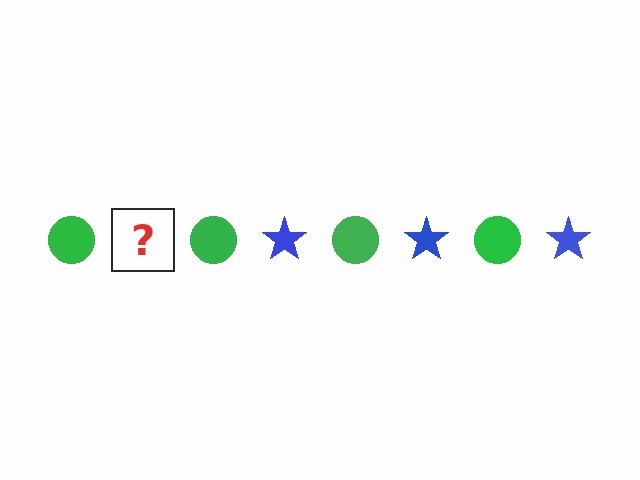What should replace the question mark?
The question mark should be replaced with a blue star.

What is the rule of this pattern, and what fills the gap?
The rule is that the pattern alternates between green circle and blue star. The gap should be filled with a blue star.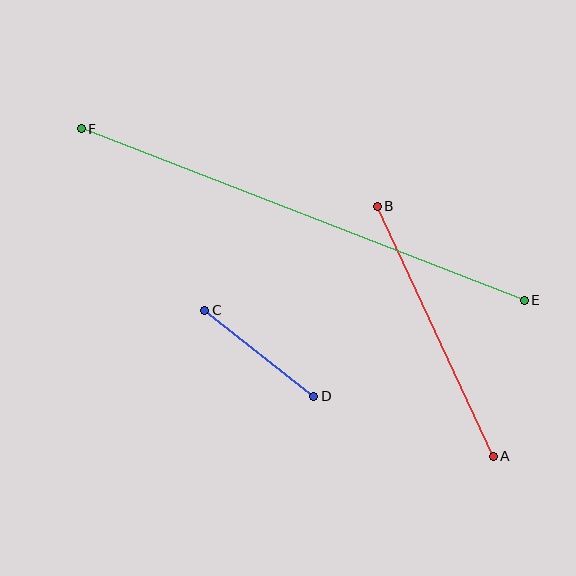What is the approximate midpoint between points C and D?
The midpoint is at approximately (259, 353) pixels.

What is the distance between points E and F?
The distance is approximately 476 pixels.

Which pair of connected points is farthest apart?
Points E and F are farthest apart.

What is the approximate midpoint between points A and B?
The midpoint is at approximately (435, 331) pixels.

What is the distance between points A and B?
The distance is approximately 275 pixels.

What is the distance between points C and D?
The distance is approximately 139 pixels.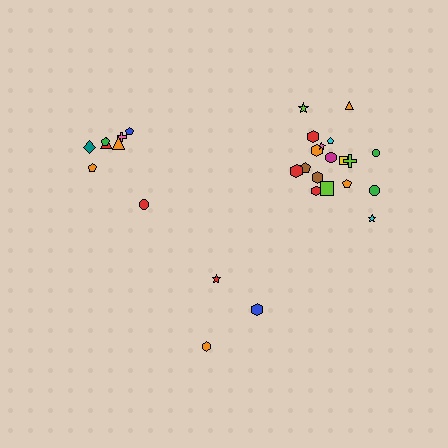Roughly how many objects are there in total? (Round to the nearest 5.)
Roughly 30 objects in total.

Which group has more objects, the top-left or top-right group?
The top-right group.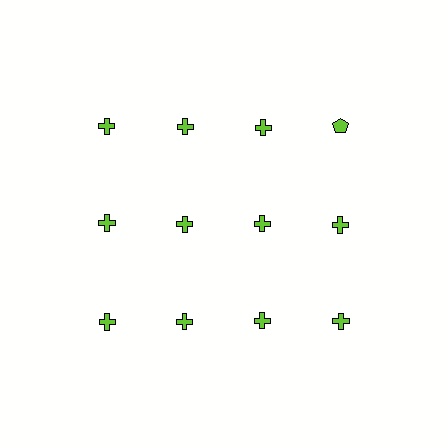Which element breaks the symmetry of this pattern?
The lime pentagon in the top row, second from right column breaks the symmetry. All other shapes are lime crosses.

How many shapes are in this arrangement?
There are 12 shapes arranged in a grid pattern.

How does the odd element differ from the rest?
It has a different shape: pentagon instead of cross.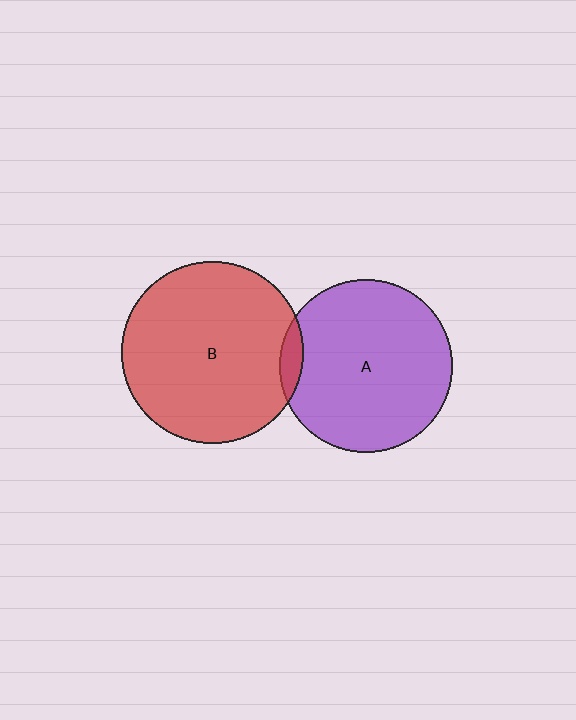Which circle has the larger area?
Circle B (red).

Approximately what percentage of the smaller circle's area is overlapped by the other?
Approximately 5%.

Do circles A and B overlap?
Yes.